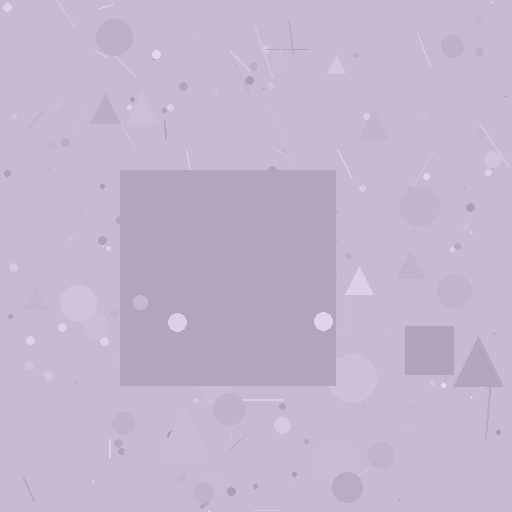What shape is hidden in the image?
A square is hidden in the image.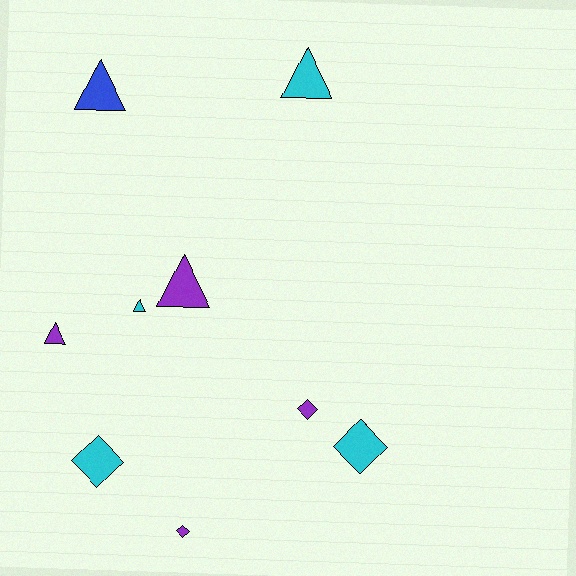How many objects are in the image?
There are 9 objects.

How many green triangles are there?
There are no green triangles.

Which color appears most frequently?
Purple, with 4 objects.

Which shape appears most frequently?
Triangle, with 5 objects.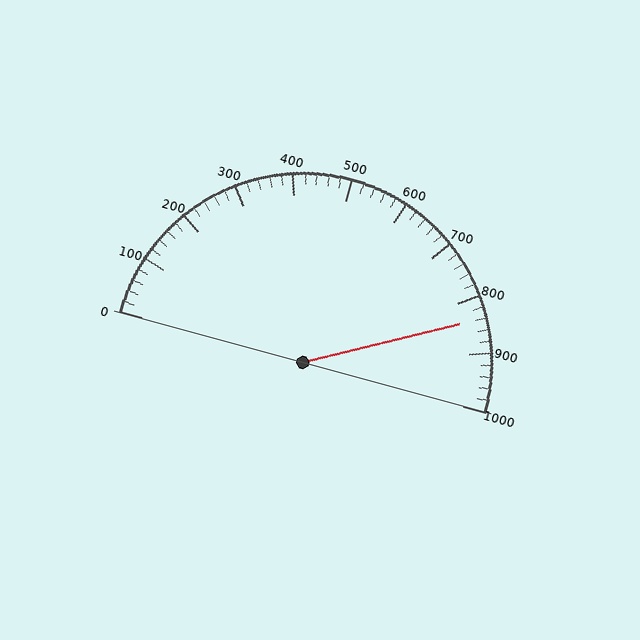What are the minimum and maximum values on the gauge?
The gauge ranges from 0 to 1000.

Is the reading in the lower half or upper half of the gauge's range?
The reading is in the upper half of the range (0 to 1000).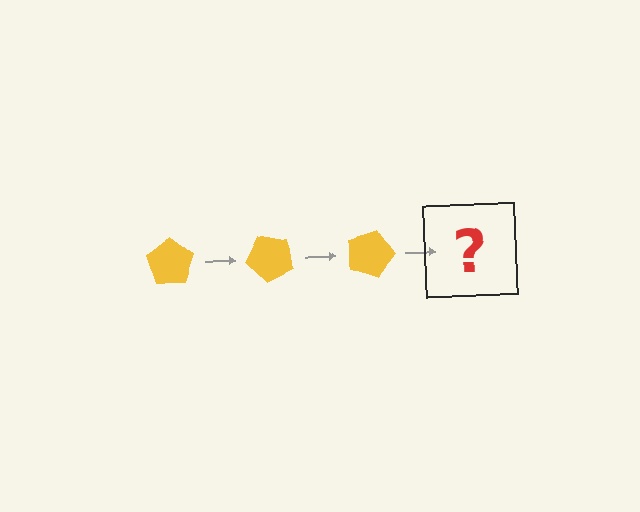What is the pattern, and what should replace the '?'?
The pattern is that the pentagon rotates 45 degrees each step. The '?' should be a yellow pentagon rotated 135 degrees.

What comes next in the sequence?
The next element should be a yellow pentagon rotated 135 degrees.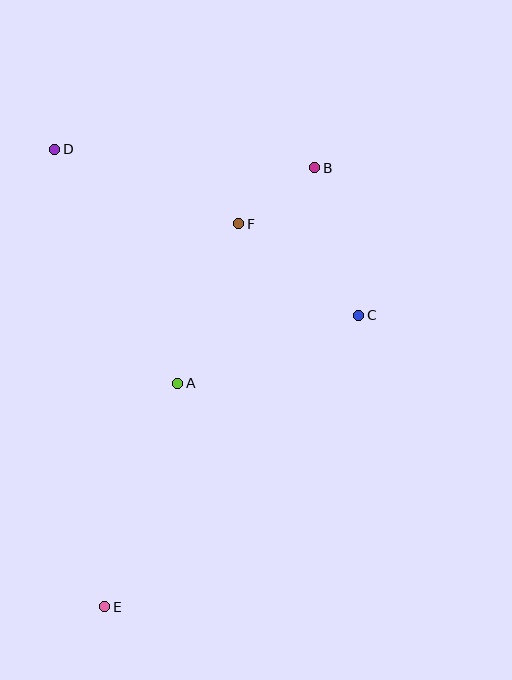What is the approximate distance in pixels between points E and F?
The distance between E and F is approximately 406 pixels.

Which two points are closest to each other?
Points B and F are closest to each other.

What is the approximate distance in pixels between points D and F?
The distance between D and F is approximately 199 pixels.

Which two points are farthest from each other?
Points B and E are farthest from each other.